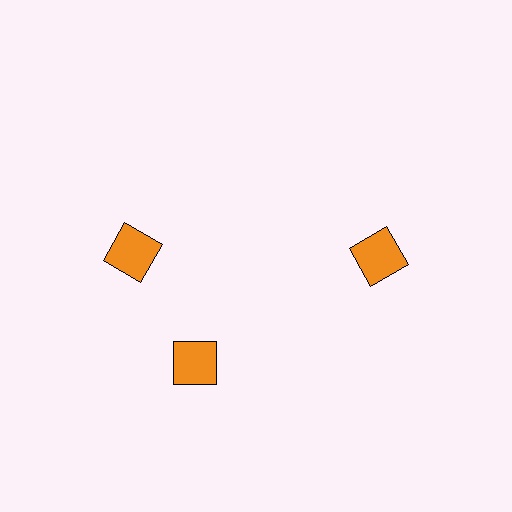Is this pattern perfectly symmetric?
No. The 3 orange squares are arranged in a ring, but one element near the 11 o'clock position is rotated out of alignment along the ring, breaking the 3-fold rotational symmetry.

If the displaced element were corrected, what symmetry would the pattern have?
It would have 3-fold rotational symmetry — the pattern would map onto itself every 120 degrees.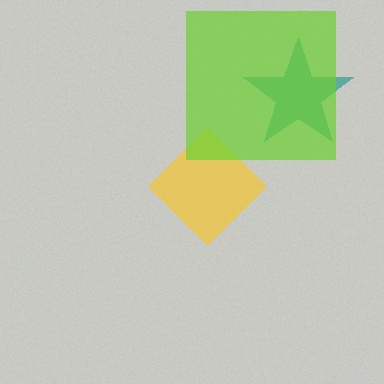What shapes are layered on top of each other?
The layered shapes are: a yellow diamond, a teal star, a lime square.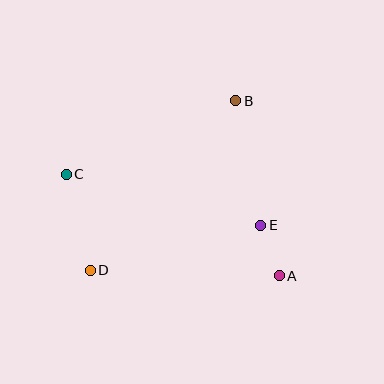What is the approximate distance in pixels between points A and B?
The distance between A and B is approximately 180 pixels.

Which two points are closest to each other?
Points A and E are closest to each other.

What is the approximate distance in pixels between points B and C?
The distance between B and C is approximately 185 pixels.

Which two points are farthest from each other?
Points A and C are farthest from each other.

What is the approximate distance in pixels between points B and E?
The distance between B and E is approximately 127 pixels.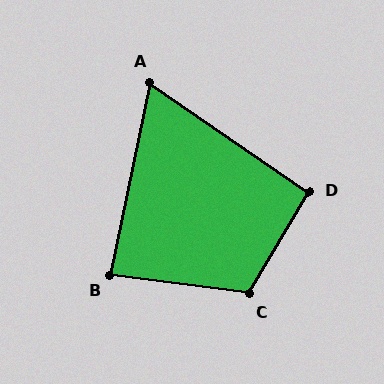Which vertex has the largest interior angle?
C, at approximately 113 degrees.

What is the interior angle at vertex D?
Approximately 94 degrees (approximately right).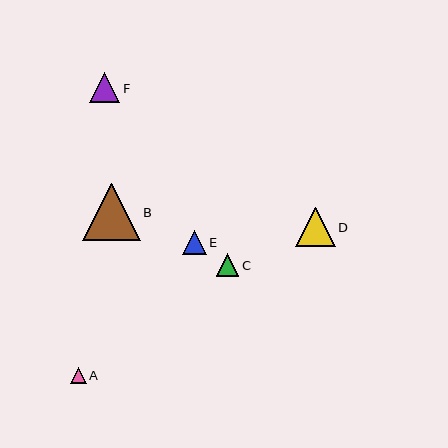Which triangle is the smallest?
Triangle A is the smallest with a size of approximately 16 pixels.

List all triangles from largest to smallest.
From largest to smallest: B, D, F, E, C, A.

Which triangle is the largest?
Triangle B is the largest with a size of approximately 58 pixels.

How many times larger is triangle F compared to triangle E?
Triangle F is approximately 1.3 times the size of triangle E.